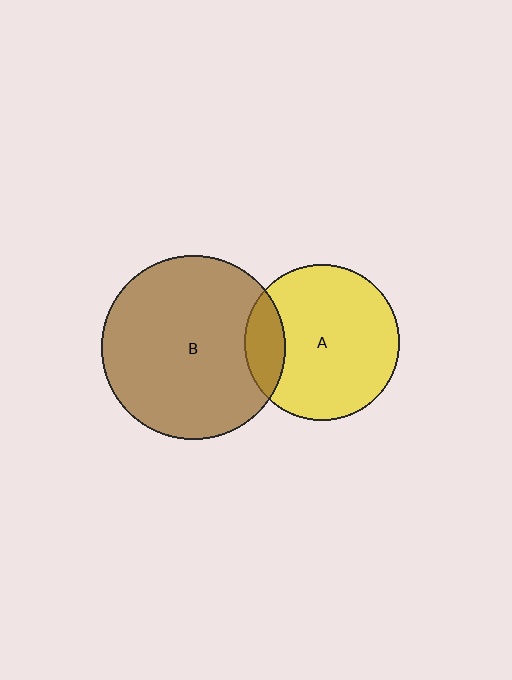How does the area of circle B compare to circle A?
Approximately 1.4 times.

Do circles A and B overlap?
Yes.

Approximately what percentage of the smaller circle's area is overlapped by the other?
Approximately 15%.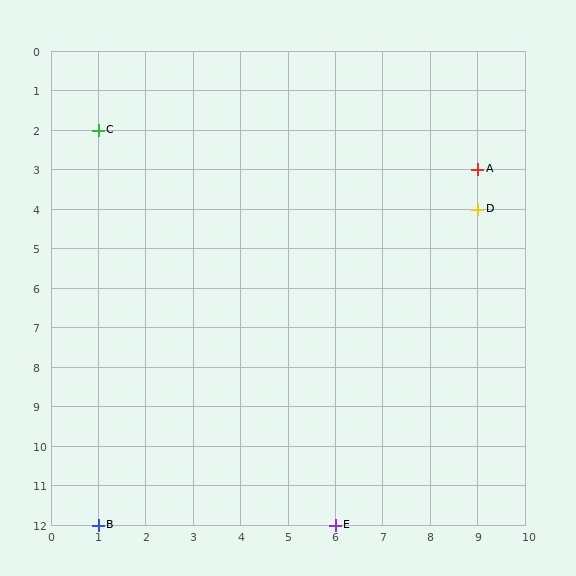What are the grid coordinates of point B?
Point B is at grid coordinates (1, 12).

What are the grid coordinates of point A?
Point A is at grid coordinates (9, 3).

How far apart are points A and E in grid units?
Points A and E are 3 columns and 9 rows apart (about 9.5 grid units diagonally).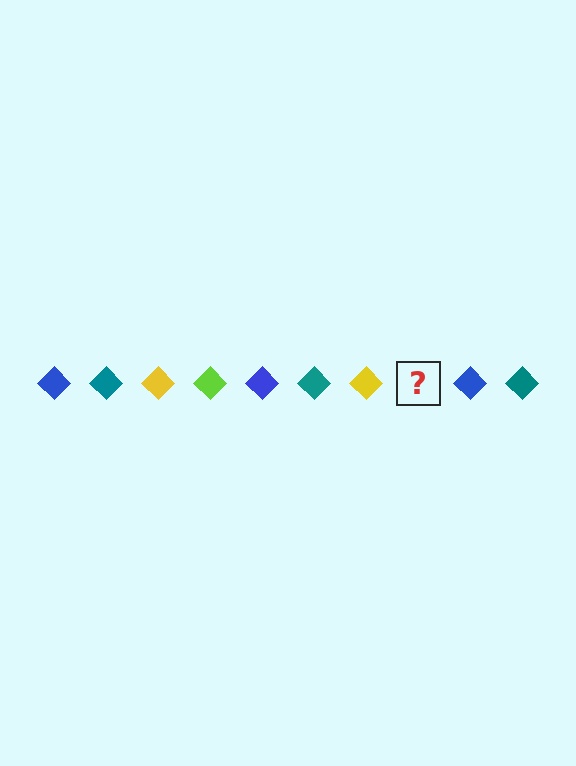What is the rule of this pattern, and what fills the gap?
The rule is that the pattern cycles through blue, teal, yellow, lime diamonds. The gap should be filled with a lime diamond.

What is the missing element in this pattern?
The missing element is a lime diamond.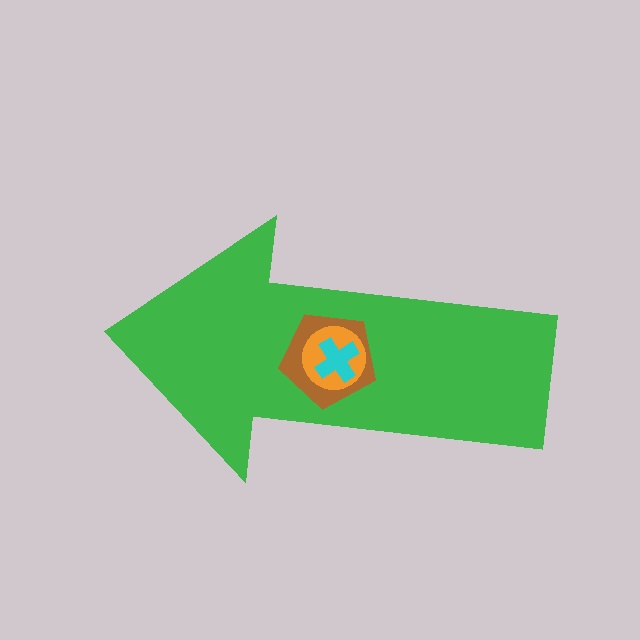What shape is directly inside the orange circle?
The cyan cross.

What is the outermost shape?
The green arrow.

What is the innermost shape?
The cyan cross.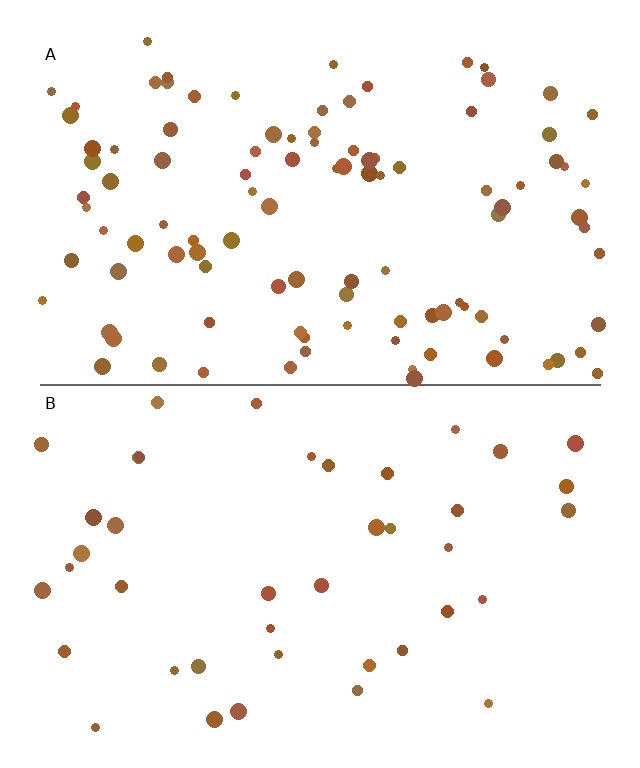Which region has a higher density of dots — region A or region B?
A (the top).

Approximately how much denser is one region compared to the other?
Approximately 2.5× — region A over region B.